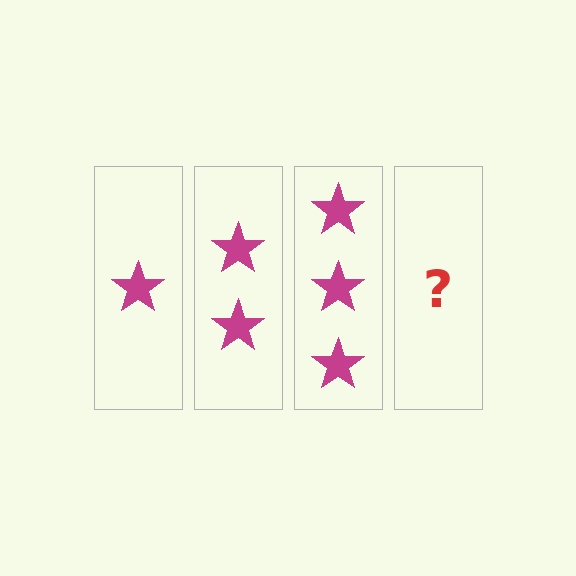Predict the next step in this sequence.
The next step is 4 stars.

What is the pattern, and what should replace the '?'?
The pattern is that each step adds one more star. The '?' should be 4 stars.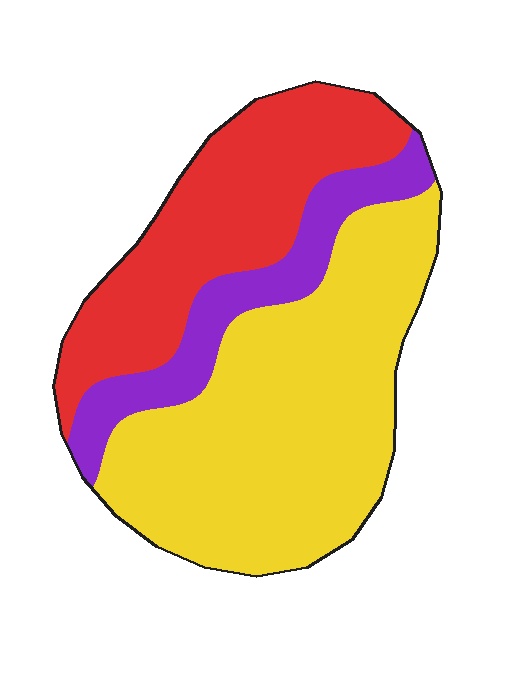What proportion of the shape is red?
Red covers about 30% of the shape.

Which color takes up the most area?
Yellow, at roughly 55%.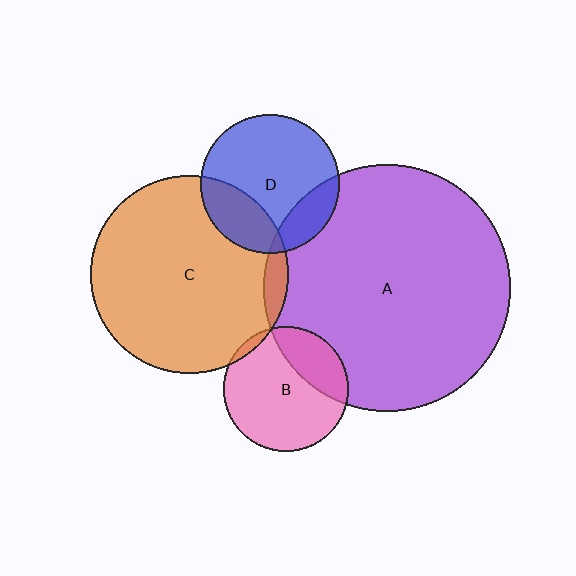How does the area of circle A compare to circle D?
Approximately 3.2 times.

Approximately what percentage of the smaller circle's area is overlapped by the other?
Approximately 25%.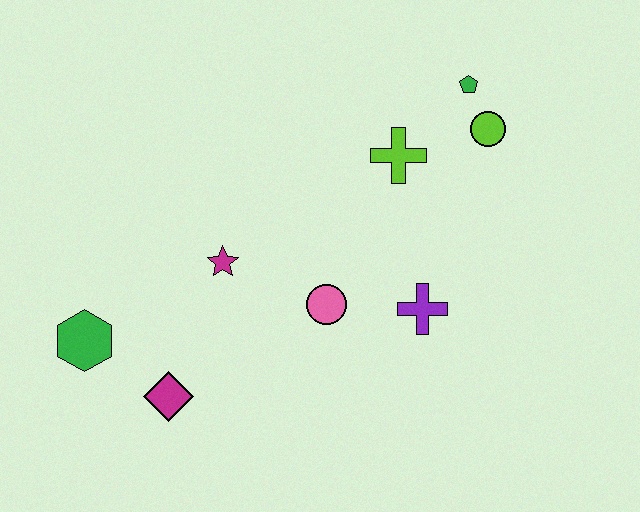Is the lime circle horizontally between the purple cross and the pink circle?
No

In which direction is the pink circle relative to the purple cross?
The pink circle is to the left of the purple cross.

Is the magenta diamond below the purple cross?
Yes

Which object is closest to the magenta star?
The pink circle is closest to the magenta star.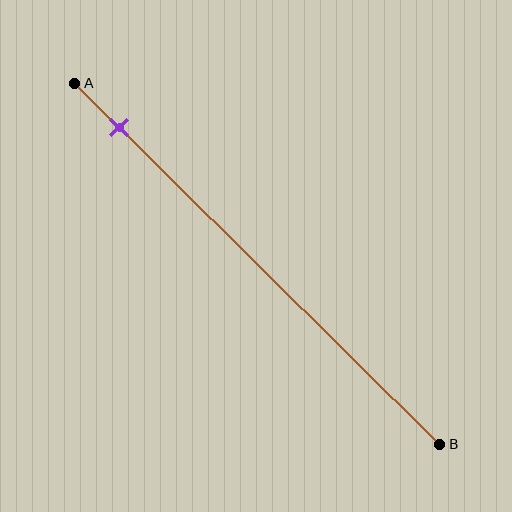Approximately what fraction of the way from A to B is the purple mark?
The purple mark is approximately 10% of the way from A to B.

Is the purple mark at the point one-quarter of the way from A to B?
No, the mark is at about 10% from A, not at the 25% one-quarter point.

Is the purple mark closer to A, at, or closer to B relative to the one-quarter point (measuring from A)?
The purple mark is closer to point A than the one-quarter point of segment AB.